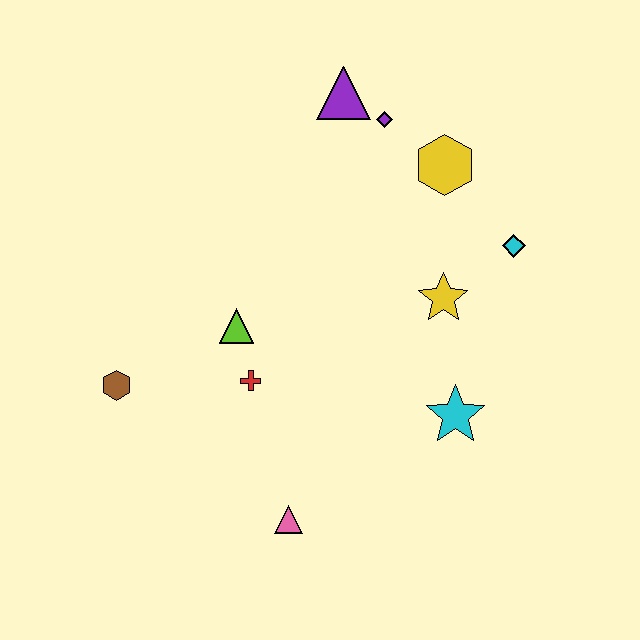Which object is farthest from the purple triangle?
The pink triangle is farthest from the purple triangle.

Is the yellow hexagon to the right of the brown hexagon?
Yes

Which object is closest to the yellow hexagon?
The purple diamond is closest to the yellow hexagon.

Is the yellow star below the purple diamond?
Yes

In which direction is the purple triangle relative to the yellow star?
The purple triangle is above the yellow star.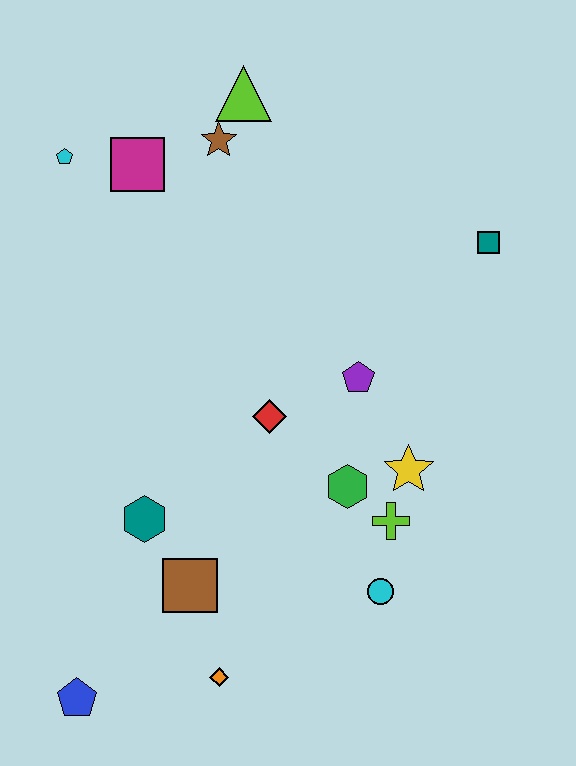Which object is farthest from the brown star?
The blue pentagon is farthest from the brown star.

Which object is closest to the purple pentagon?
The red diamond is closest to the purple pentagon.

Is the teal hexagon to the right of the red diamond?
No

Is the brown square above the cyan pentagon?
No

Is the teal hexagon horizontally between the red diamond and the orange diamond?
No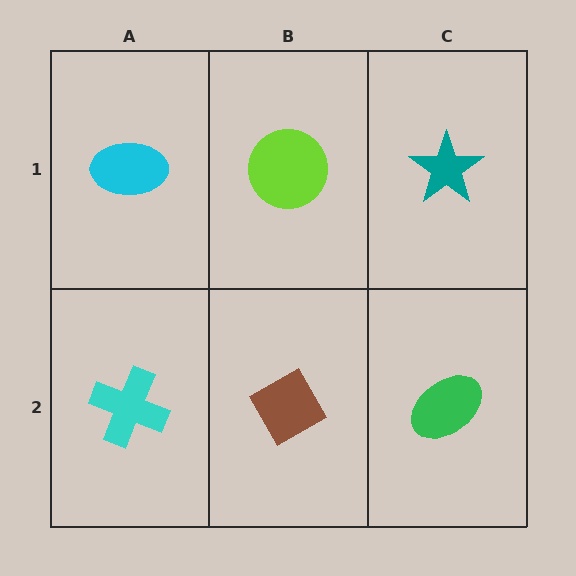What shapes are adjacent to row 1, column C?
A green ellipse (row 2, column C), a lime circle (row 1, column B).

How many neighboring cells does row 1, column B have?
3.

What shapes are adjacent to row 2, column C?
A teal star (row 1, column C), a brown diamond (row 2, column B).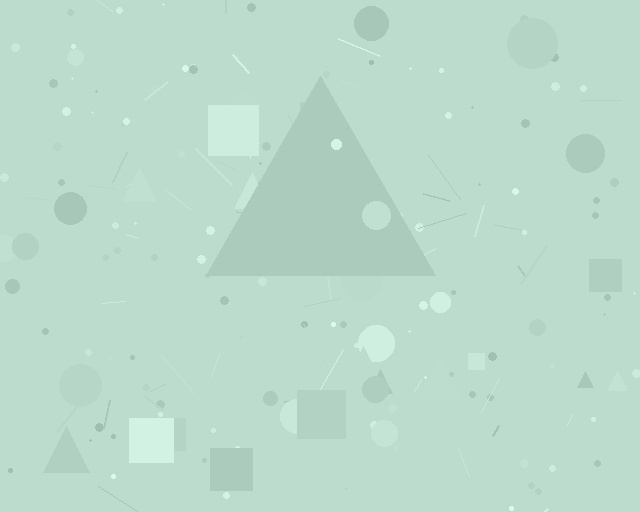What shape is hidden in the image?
A triangle is hidden in the image.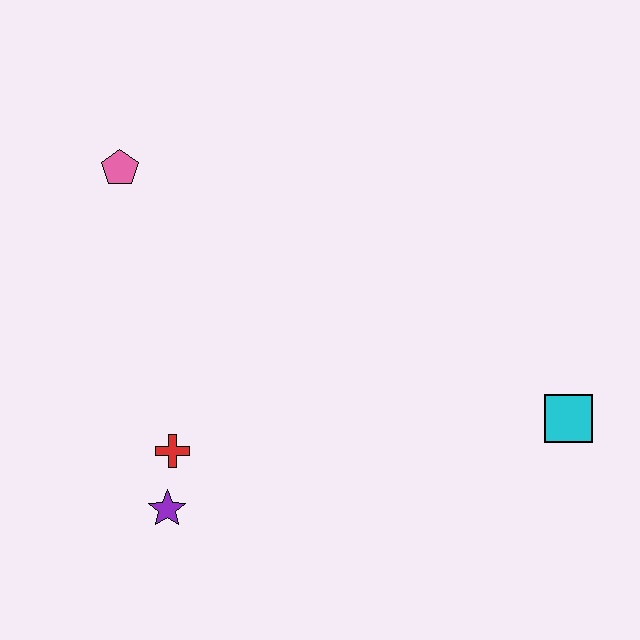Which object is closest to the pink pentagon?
The red cross is closest to the pink pentagon.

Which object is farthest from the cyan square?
The pink pentagon is farthest from the cyan square.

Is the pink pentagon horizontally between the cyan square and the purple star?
No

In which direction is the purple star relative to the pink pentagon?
The purple star is below the pink pentagon.